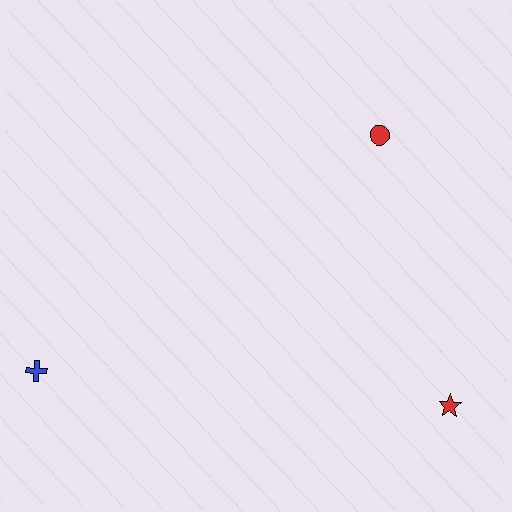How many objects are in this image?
There are 3 objects.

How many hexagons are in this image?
There are no hexagons.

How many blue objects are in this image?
There is 1 blue object.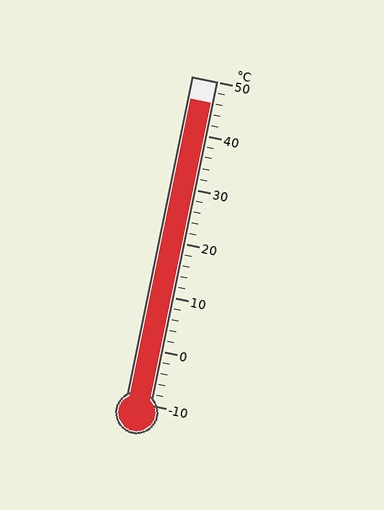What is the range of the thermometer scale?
The thermometer scale ranges from -10°C to 50°C.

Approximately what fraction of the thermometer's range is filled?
The thermometer is filled to approximately 95% of its range.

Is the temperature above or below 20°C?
The temperature is above 20°C.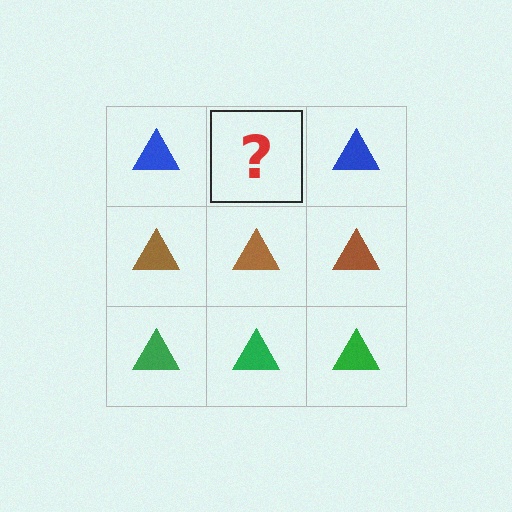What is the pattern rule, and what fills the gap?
The rule is that each row has a consistent color. The gap should be filled with a blue triangle.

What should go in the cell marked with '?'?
The missing cell should contain a blue triangle.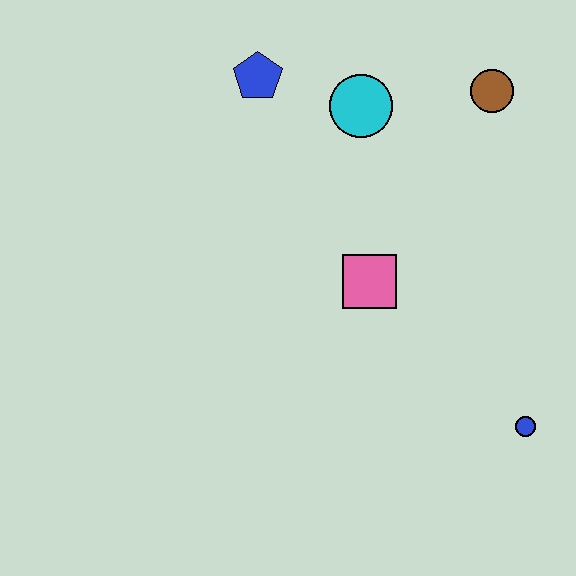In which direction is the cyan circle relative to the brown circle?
The cyan circle is to the left of the brown circle.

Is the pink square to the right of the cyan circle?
Yes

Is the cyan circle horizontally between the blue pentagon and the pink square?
Yes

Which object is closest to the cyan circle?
The blue pentagon is closest to the cyan circle.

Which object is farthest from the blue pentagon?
The blue circle is farthest from the blue pentagon.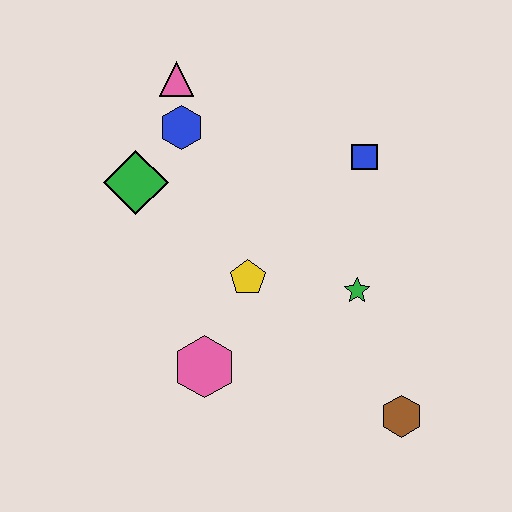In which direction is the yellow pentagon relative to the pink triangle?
The yellow pentagon is below the pink triangle.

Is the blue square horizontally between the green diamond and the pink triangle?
No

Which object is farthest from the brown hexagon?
The pink triangle is farthest from the brown hexagon.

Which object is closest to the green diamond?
The blue hexagon is closest to the green diamond.